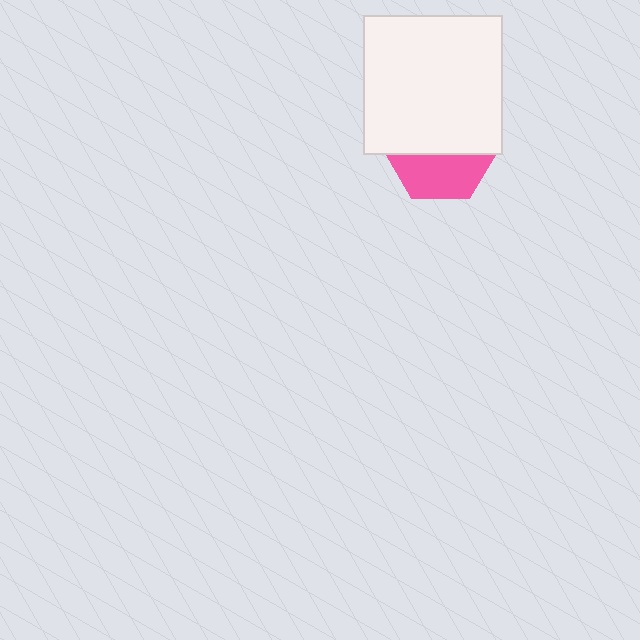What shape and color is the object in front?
The object in front is a white square.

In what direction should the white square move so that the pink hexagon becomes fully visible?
The white square should move up. That is the shortest direction to clear the overlap and leave the pink hexagon fully visible.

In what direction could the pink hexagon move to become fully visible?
The pink hexagon could move down. That would shift it out from behind the white square entirely.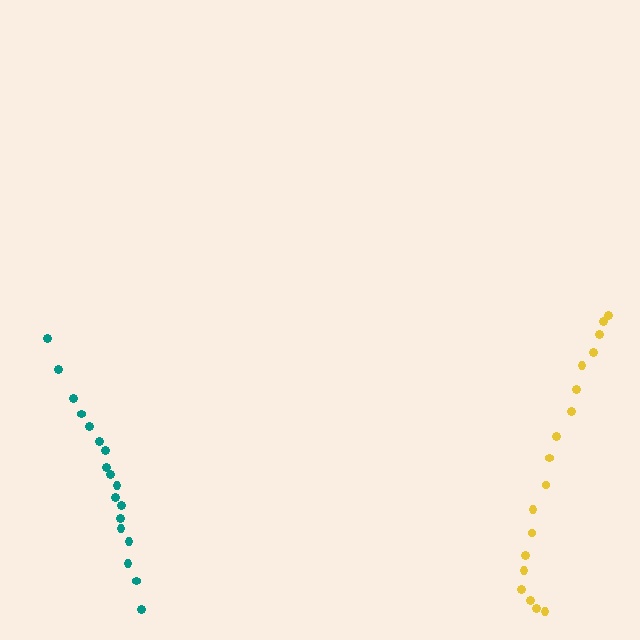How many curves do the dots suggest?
There are 2 distinct paths.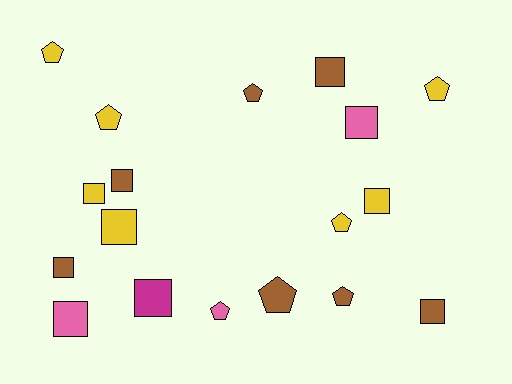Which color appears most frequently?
Brown, with 7 objects.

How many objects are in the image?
There are 18 objects.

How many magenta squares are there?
There is 1 magenta square.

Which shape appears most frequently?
Square, with 10 objects.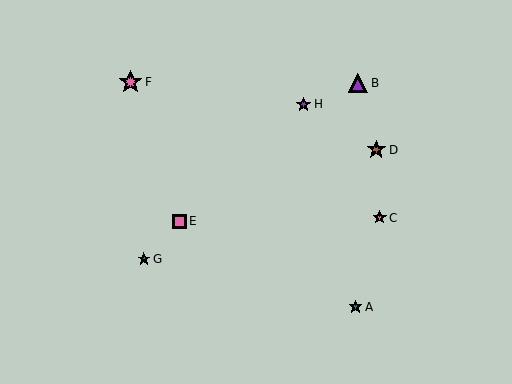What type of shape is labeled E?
Shape E is a pink square.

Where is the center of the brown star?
The center of the brown star is at (376, 150).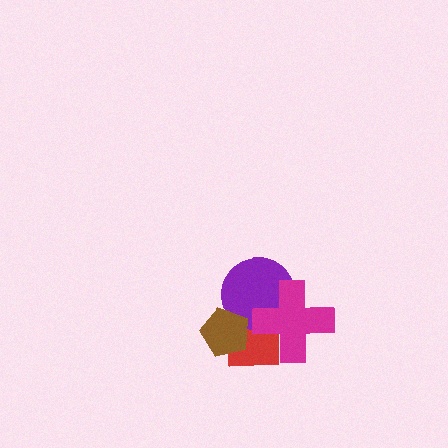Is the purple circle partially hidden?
Yes, it is partially covered by another shape.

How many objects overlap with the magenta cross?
2 objects overlap with the magenta cross.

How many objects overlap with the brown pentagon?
2 objects overlap with the brown pentagon.